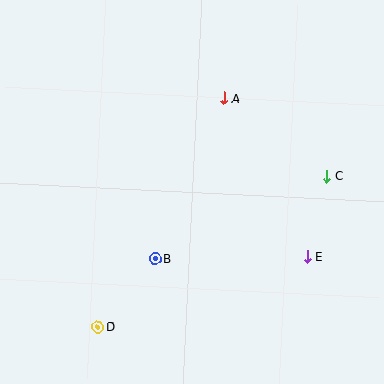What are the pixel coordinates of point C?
Point C is at (327, 176).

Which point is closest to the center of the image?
Point B at (155, 259) is closest to the center.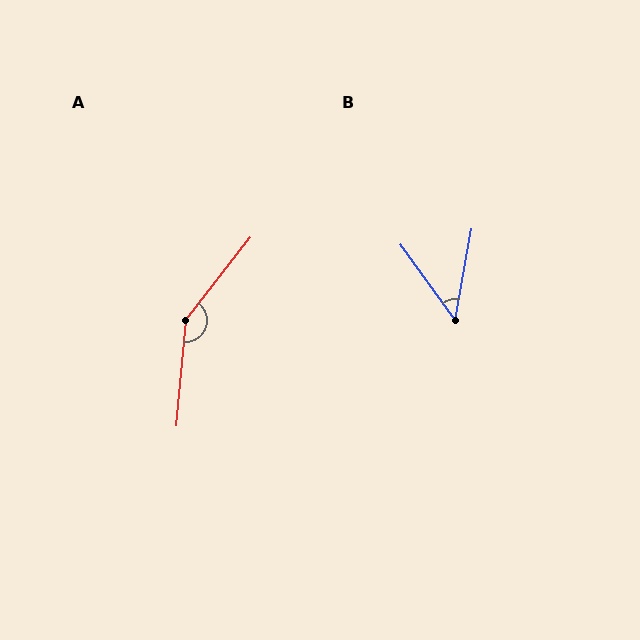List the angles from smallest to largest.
B (46°), A (147°).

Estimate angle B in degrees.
Approximately 46 degrees.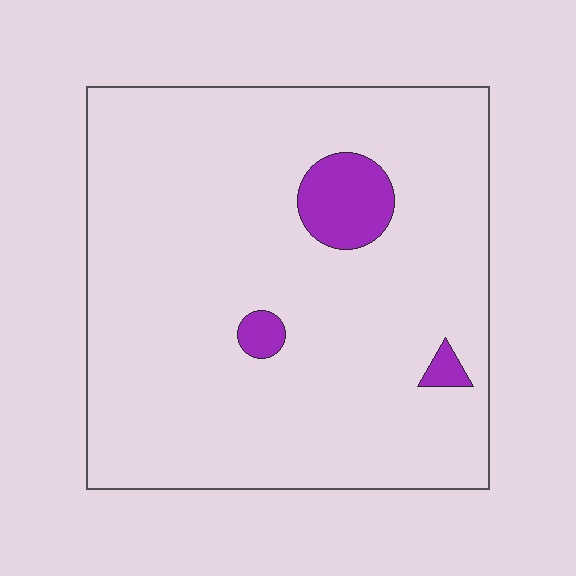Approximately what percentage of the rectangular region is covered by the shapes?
Approximately 5%.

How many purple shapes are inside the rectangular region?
3.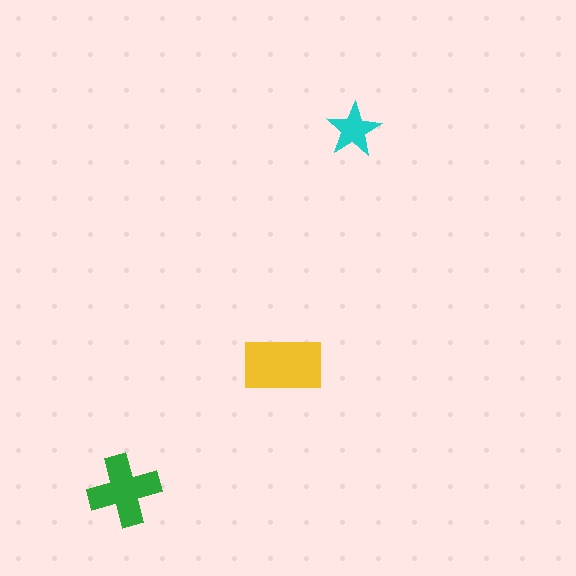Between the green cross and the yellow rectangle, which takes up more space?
The yellow rectangle.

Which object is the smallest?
The cyan star.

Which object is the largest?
The yellow rectangle.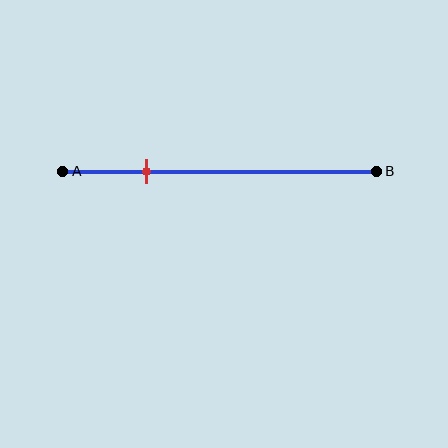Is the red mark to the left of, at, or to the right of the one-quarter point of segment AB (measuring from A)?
The red mark is approximately at the one-quarter point of segment AB.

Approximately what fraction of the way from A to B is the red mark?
The red mark is approximately 25% of the way from A to B.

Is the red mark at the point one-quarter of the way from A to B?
Yes, the mark is approximately at the one-quarter point.